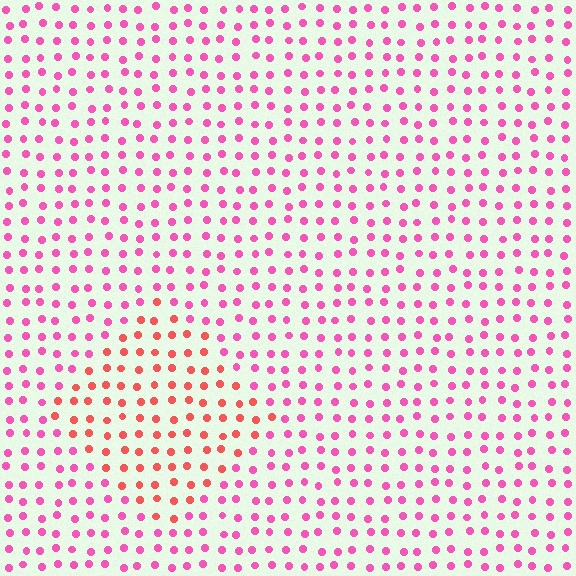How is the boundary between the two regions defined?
The boundary is defined purely by a slight shift in hue (about 36 degrees). Spacing, size, and orientation are identical on both sides.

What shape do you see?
I see a diamond.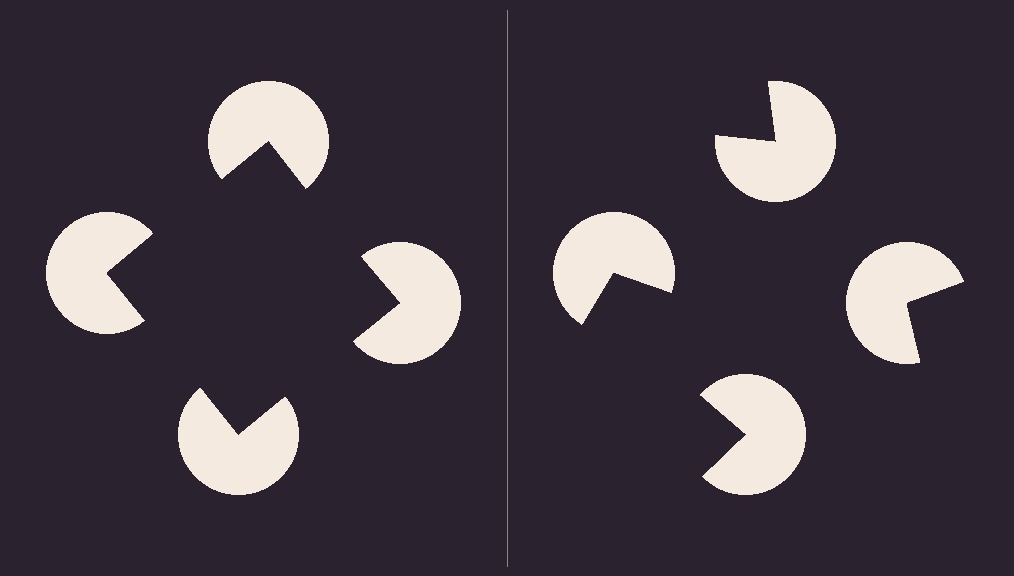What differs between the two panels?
The pac-man discs are positioned identically on both sides; only the wedge orientations differ. On the left they align to a square; on the right they are misaligned.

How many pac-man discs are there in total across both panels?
8 — 4 on each side.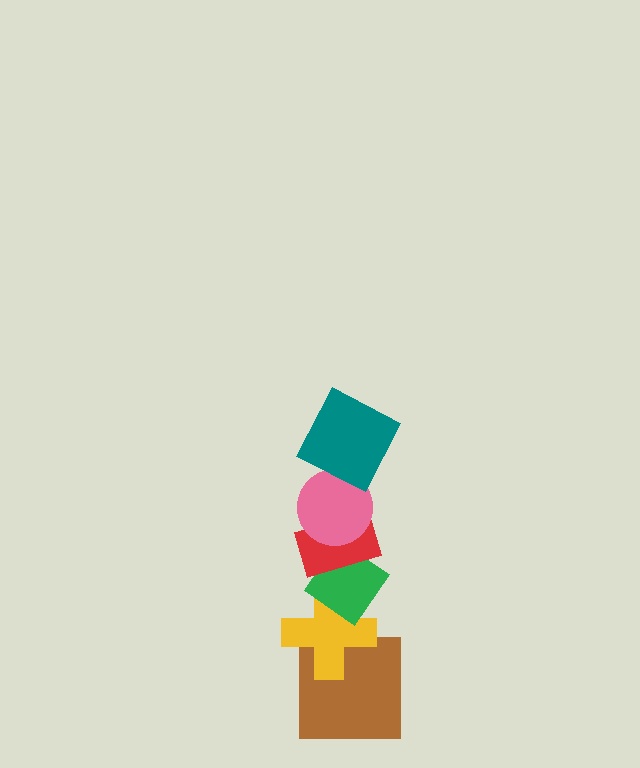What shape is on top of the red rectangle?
The pink circle is on top of the red rectangle.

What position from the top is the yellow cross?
The yellow cross is 5th from the top.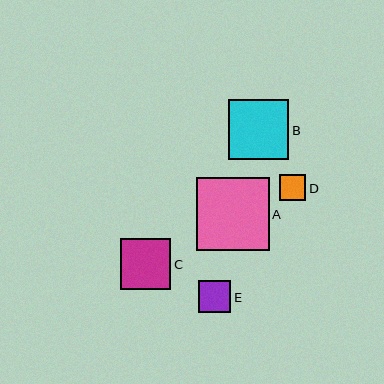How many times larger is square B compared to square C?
Square B is approximately 1.2 times the size of square C.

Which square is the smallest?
Square D is the smallest with a size of approximately 26 pixels.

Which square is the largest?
Square A is the largest with a size of approximately 73 pixels.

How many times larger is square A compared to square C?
Square A is approximately 1.4 times the size of square C.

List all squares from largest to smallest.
From largest to smallest: A, B, C, E, D.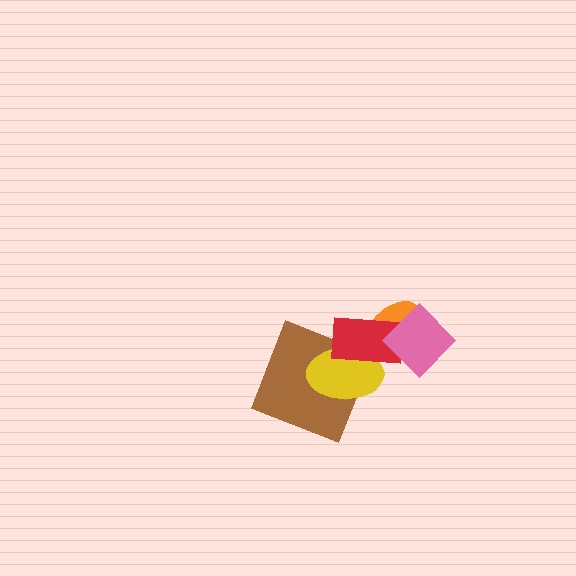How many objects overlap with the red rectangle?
4 objects overlap with the red rectangle.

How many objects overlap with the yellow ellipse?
2 objects overlap with the yellow ellipse.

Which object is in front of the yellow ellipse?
The red rectangle is in front of the yellow ellipse.